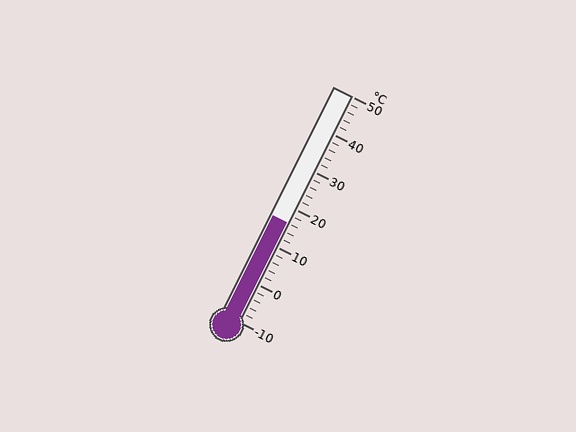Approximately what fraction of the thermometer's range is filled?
The thermometer is filled to approximately 45% of its range.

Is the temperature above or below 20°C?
The temperature is below 20°C.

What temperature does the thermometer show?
The thermometer shows approximately 16°C.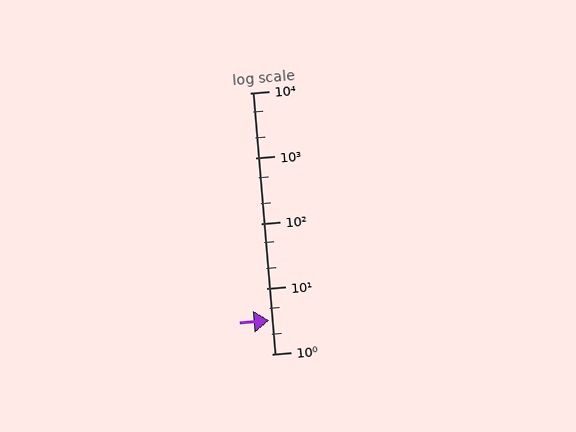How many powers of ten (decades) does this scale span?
The scale spans 4 decades, from 1 to 10000.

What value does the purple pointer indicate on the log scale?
The pointer indicates approximately 3.3.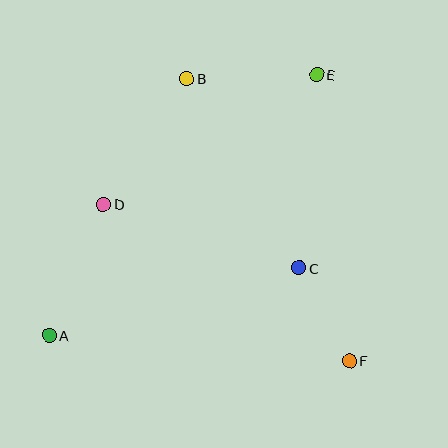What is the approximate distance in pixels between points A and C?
The distance between A and C is approximately 258 pixels.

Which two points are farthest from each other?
Points A and E are farthest from each other.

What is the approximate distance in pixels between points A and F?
The distance between A and F is approximately 301 pixels.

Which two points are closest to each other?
Points C and F are closest to each other.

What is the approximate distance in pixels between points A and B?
The distance between A and B is approximately 291 pixels.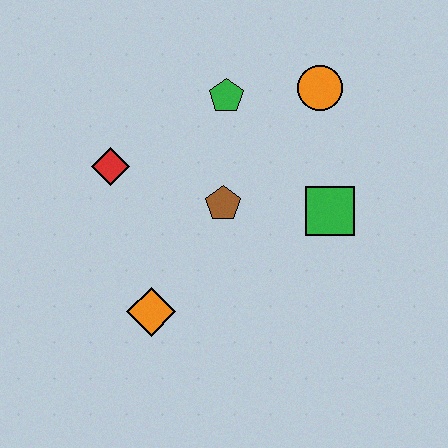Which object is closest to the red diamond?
The brown pentagon is closest to the red diamond.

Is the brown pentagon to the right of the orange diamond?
Yes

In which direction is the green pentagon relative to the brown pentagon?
The green pentagon is above the brown pentagon.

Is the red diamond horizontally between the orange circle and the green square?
No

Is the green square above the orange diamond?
Yes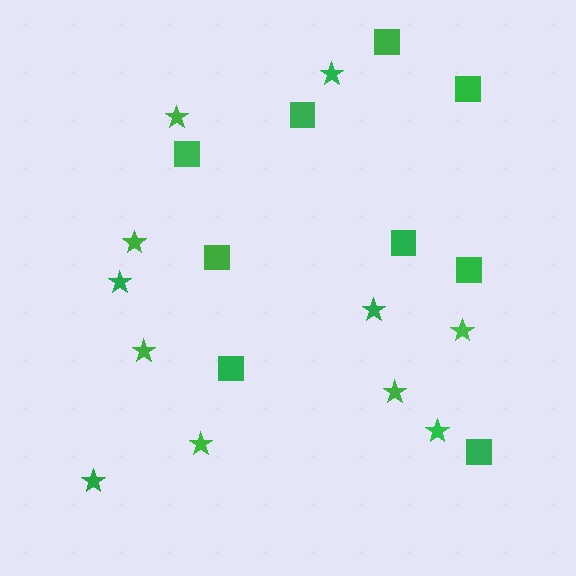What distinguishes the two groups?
There are 2 groups: one group of squares (9) and one group of stars (11).